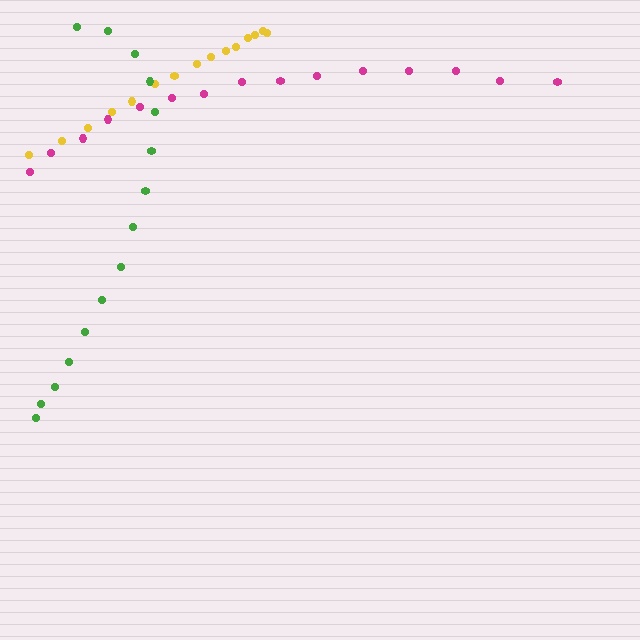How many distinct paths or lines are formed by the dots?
There are 3 distinct paths.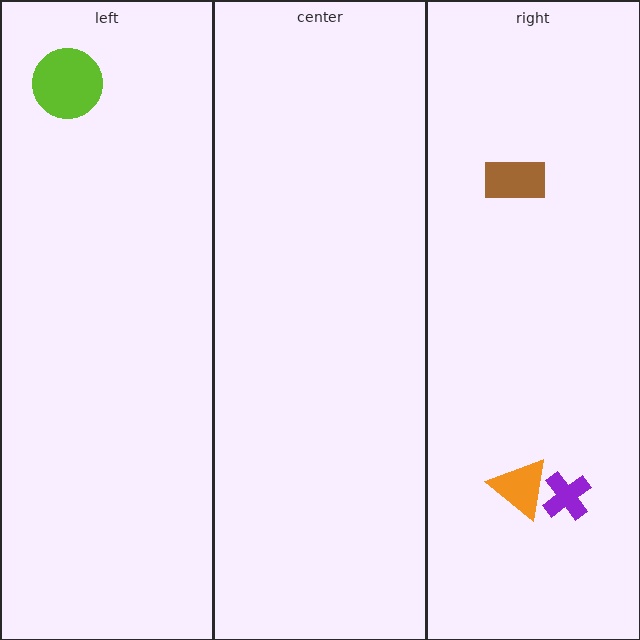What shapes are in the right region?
The orange triangle, the purple cross, the brown rectangle.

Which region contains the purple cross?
The right region.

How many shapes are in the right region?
3.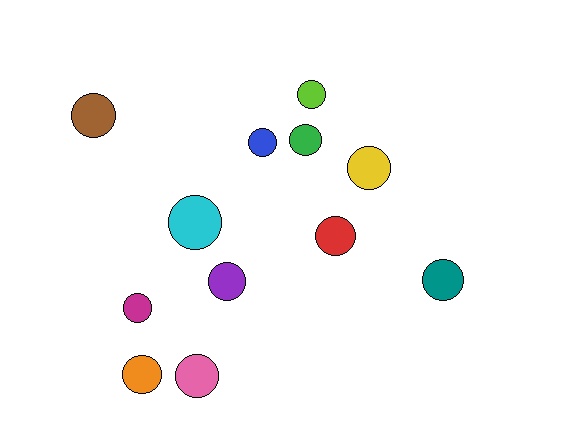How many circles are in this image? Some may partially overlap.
There are 12 circles.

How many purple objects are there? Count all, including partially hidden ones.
There is 1 purple object.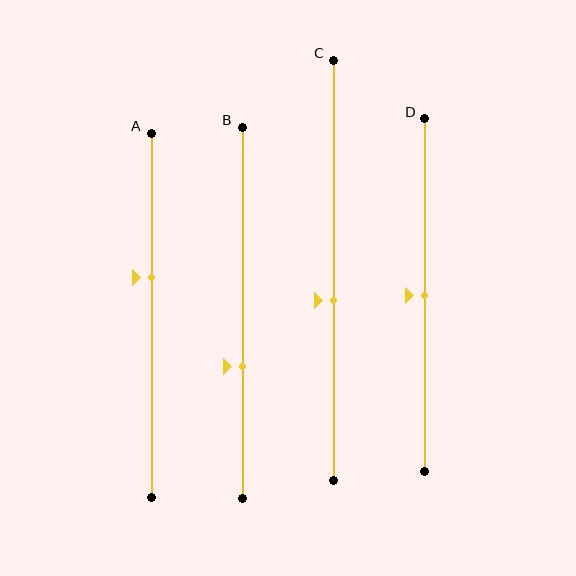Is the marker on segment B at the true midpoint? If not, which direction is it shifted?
No, the marker on segment B is shifted downward by about 14% of the segment length.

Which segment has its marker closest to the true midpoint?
Segment D has its marker closest to the true midpoint.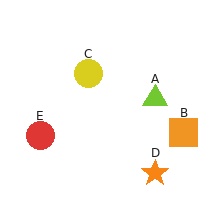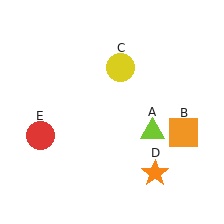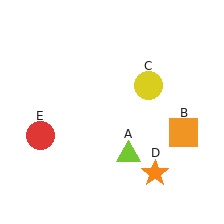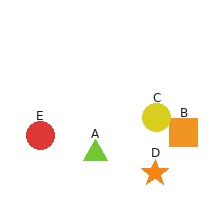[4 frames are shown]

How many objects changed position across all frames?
2 objects changed position: lime triangle (object A), yellow circle (object C).